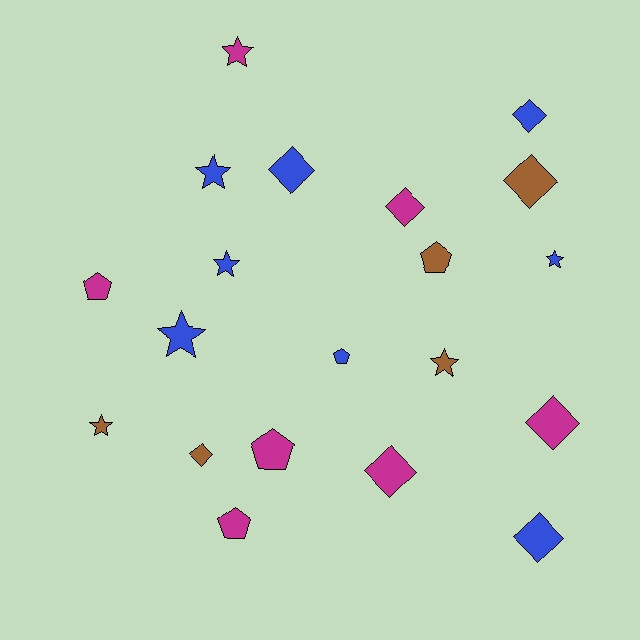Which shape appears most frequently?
Diamond, with 8 objects.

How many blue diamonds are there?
There are 3 blue diamonds.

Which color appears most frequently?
Blue, with 8 objects.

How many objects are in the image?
There are 20 objects.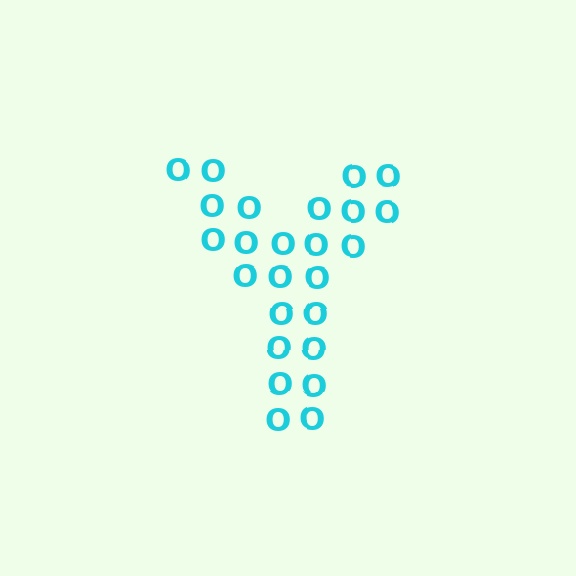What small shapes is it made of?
It is made of small letter O's.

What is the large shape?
The large shape is the letter Y.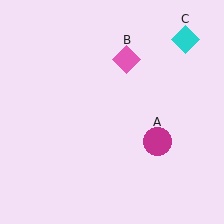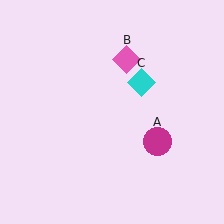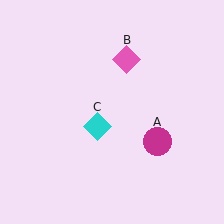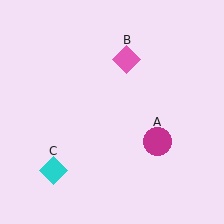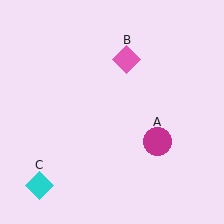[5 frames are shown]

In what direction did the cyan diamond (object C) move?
The cyan diamond (object C) moved down and to the left.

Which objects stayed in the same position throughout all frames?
Magenta circle (object A) and pink diamond (object B) remained stationary.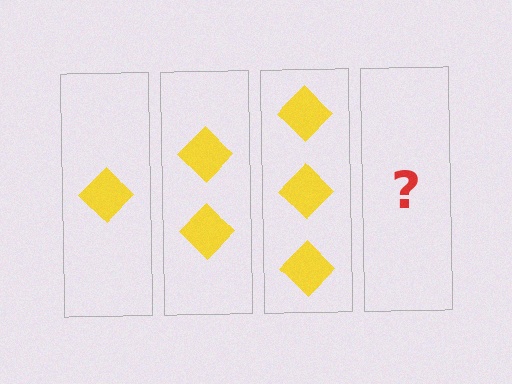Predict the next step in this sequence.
The next step is 4 diamonds.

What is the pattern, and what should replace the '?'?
The pattern is that each step adds one more diamond. The '?' should be 4 diamonds.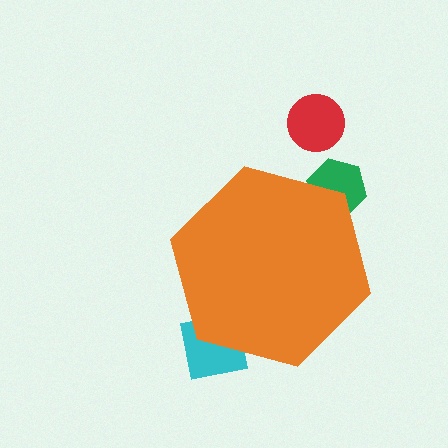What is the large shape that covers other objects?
An orange hexagon.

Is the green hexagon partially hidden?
Yes, the green hexagon is partially hidden behind the orange hexagon.